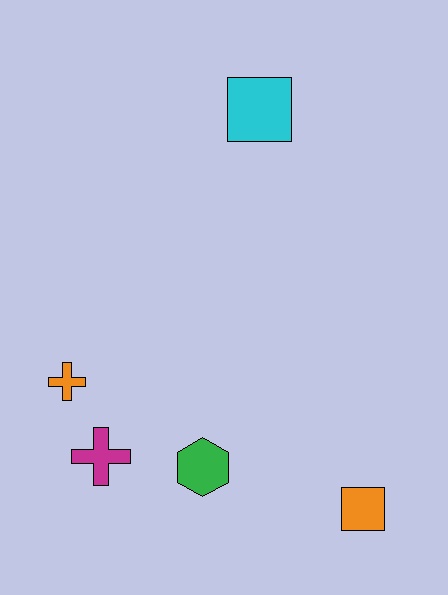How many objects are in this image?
There are 5 objects.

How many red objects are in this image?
There are no red objects.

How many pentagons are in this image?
There are no pentagons.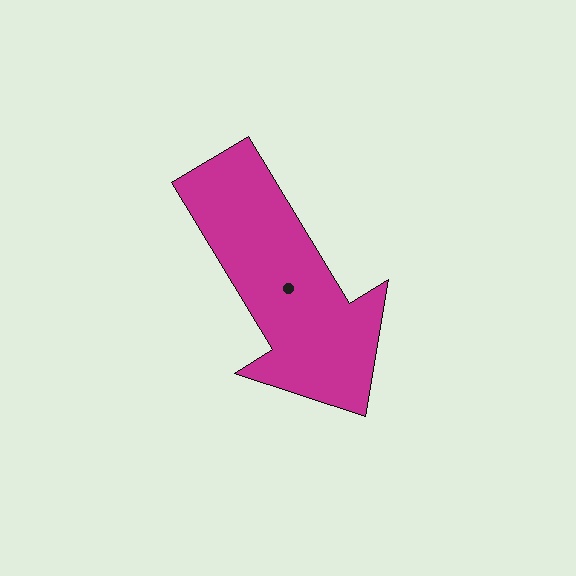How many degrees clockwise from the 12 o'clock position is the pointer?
Approximately 149 degrees.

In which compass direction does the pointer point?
Southeast.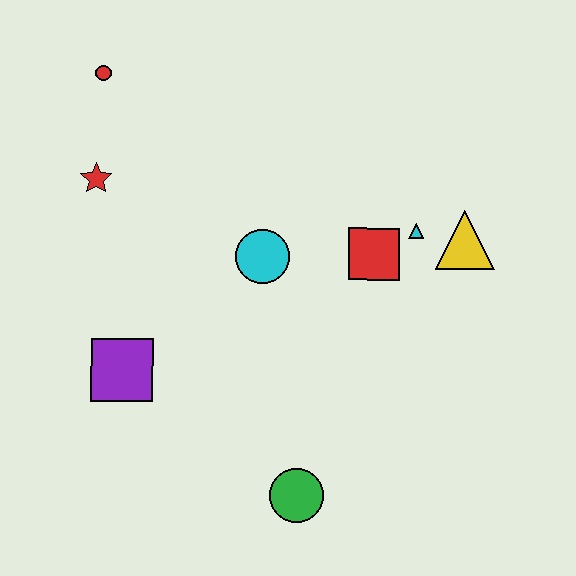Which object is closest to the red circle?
The red star is closest to the red circle.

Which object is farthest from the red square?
The red circle is farthest from the red square.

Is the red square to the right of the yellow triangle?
No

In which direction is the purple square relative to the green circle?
The purple square is to the left of the green circle.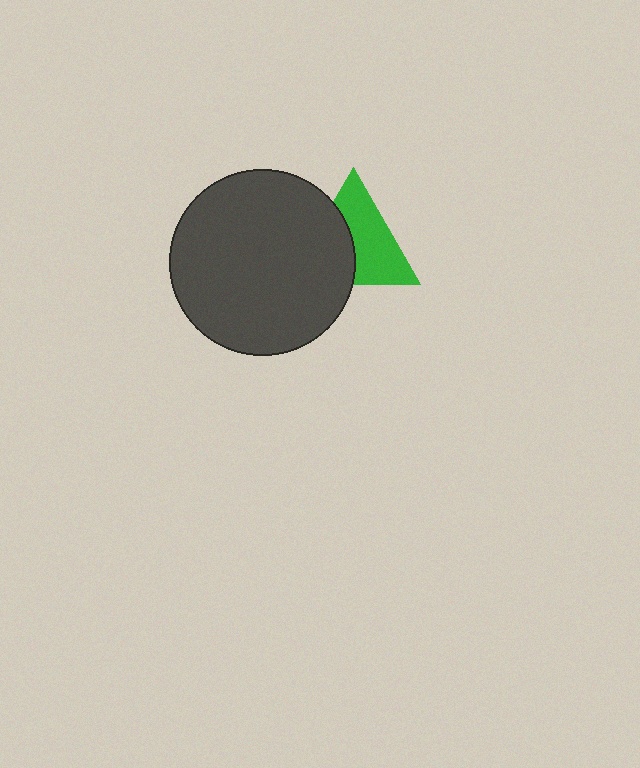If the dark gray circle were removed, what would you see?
You would see the complete green triangle.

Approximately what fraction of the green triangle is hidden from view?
Roughly 43% of the green triangle is hidden behind the dark gray circle.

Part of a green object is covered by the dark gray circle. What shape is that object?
It is a triangle.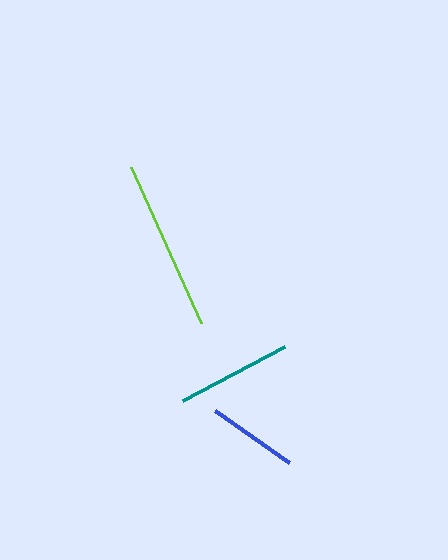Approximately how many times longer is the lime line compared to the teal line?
The lime line is approximately 1.5 times the length of the teal line.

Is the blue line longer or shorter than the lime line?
The lime line is longer than the blue line.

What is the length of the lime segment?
The lime segment is approximately 171 pixels long.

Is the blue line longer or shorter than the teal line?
The teal line is longer than the blue line.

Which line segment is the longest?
The lime line is the longest at approximately 171 pixels.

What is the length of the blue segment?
The blue segment is approximately 91 pixels long.